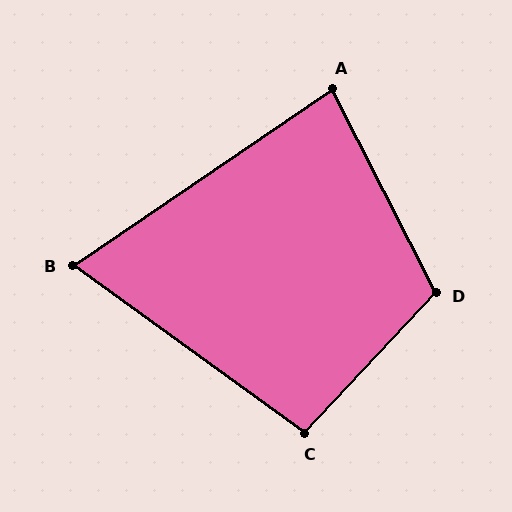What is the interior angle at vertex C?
Approximately 97 degrees (obtuse).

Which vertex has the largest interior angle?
D, at approximately 110 degrees.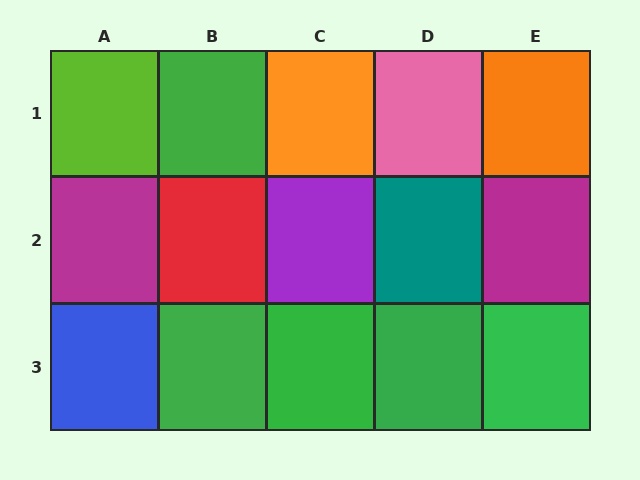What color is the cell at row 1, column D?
Pink.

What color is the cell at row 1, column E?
Orange.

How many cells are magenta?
2 cells are magenta.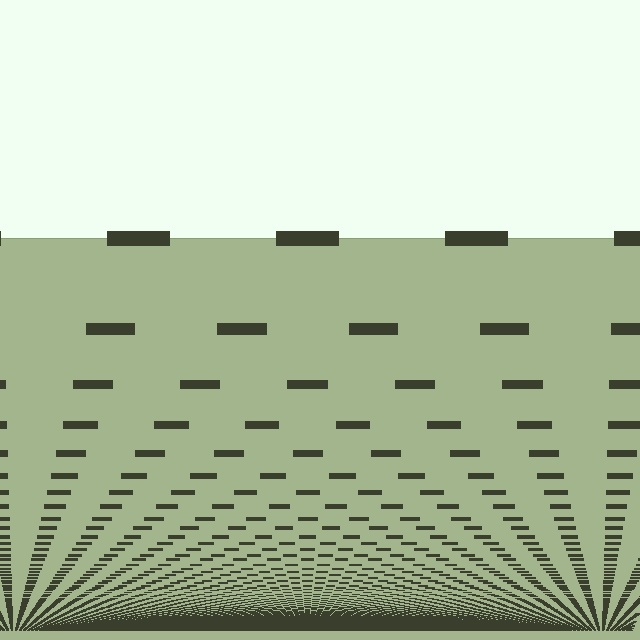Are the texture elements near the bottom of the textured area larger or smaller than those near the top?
Smaller. The gradient is inverted — elements near the bottom are smaller and denser.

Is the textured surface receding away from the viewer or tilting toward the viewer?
The surface appears to tilt toward the viewer. Texture elements get larger and sparser toward the top.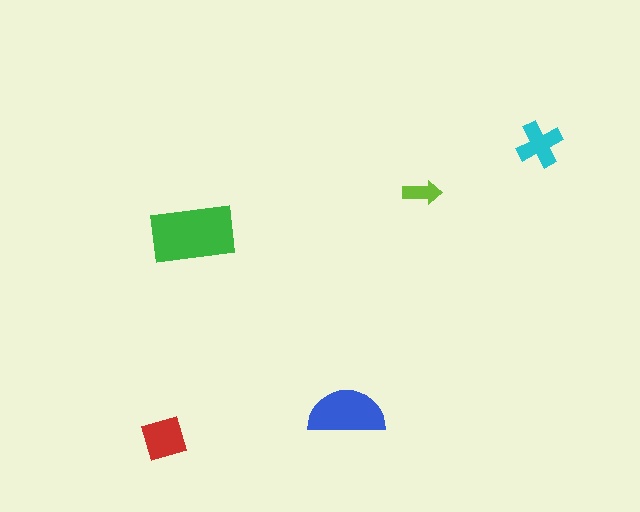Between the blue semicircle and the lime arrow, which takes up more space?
The blue semicircle.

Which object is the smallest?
The lime arrow.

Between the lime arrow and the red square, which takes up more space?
The red square.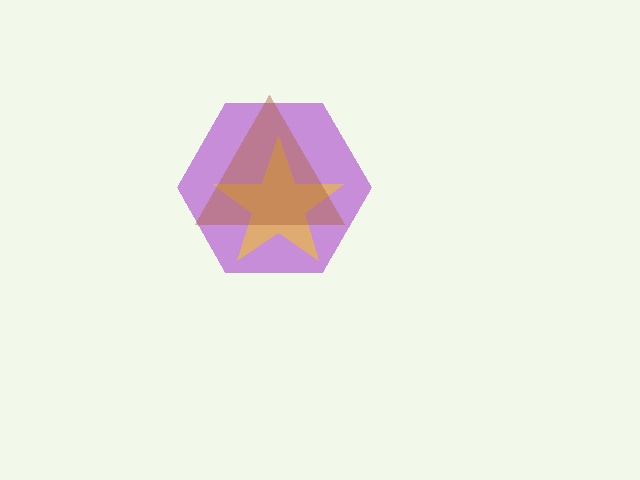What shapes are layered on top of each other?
The layered shapes are: a purple hexagon, a yellow star, a brown triangle.